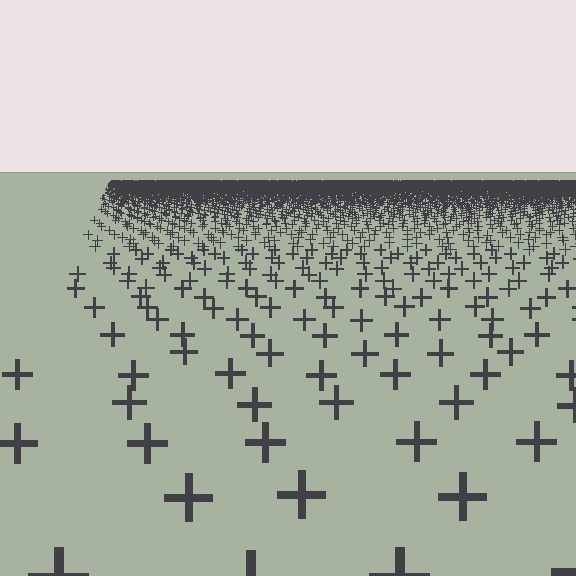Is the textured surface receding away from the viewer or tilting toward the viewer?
The surface is receding away from the viewer. Texture elements get smaller and denser toward the top.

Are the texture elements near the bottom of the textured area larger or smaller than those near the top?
Larger. Near the bottom, elements are closer to the viewer and appear at a bigger on-screen size.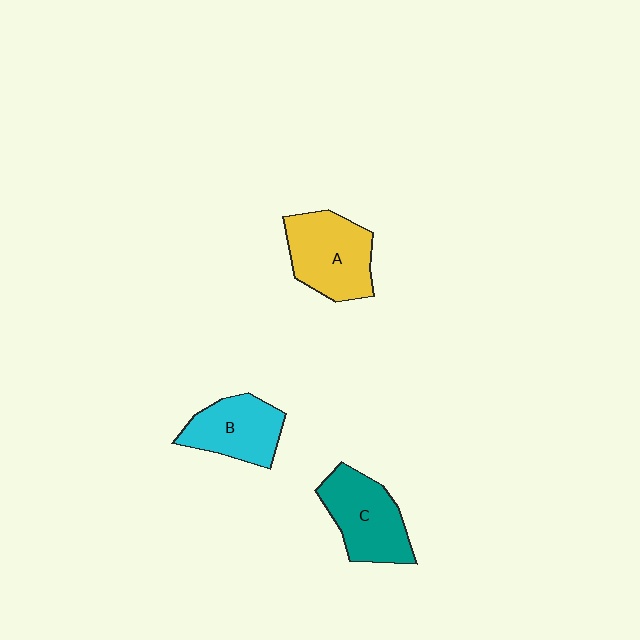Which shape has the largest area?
Shape A (yellow).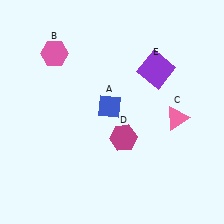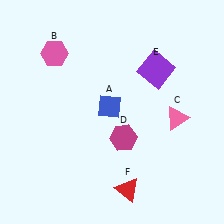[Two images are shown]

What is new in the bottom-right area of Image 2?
A red triangle (F) was added in the bottom-right area of Image 2.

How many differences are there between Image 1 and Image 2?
There is 1 difference between the two images.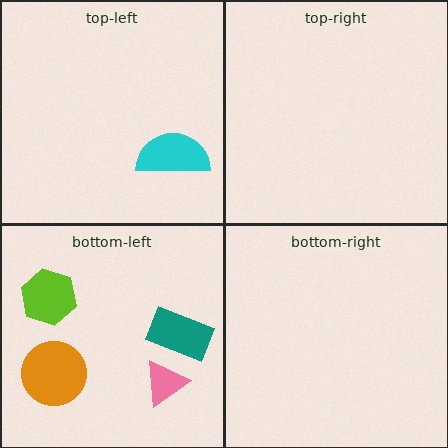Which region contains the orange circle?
The bottom-left region.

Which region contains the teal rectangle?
The bottom-left region.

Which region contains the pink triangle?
The bottom-left region.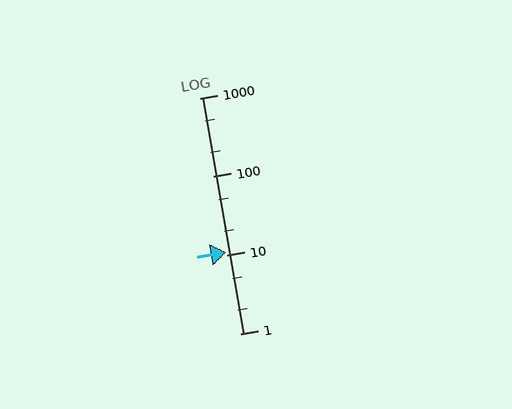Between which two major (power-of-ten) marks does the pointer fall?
The pointer is between 10 and 100.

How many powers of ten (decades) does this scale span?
The scale spans 3 decades, from 1 to 1000.